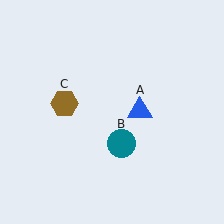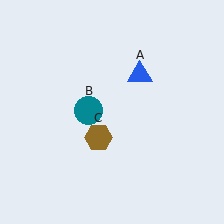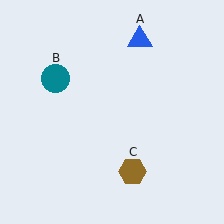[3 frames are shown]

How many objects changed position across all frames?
3 objects changed position: blue triangle (object A), teal circle (object B), brown hexagon (object C).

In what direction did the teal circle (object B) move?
The teal circle (object B) moved up and to the left.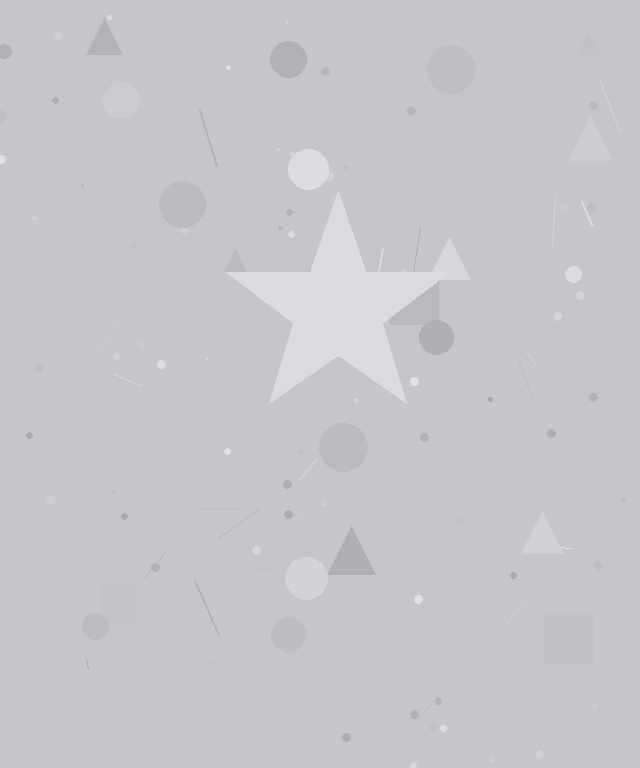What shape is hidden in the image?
A star is hidden in the image.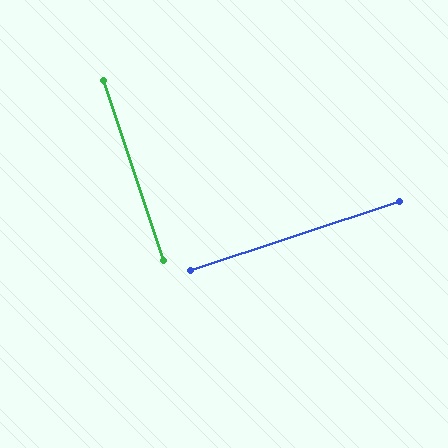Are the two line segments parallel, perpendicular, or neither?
Perpendicular — they meet at approximately 90°.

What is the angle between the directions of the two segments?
Approximately 90 degrees.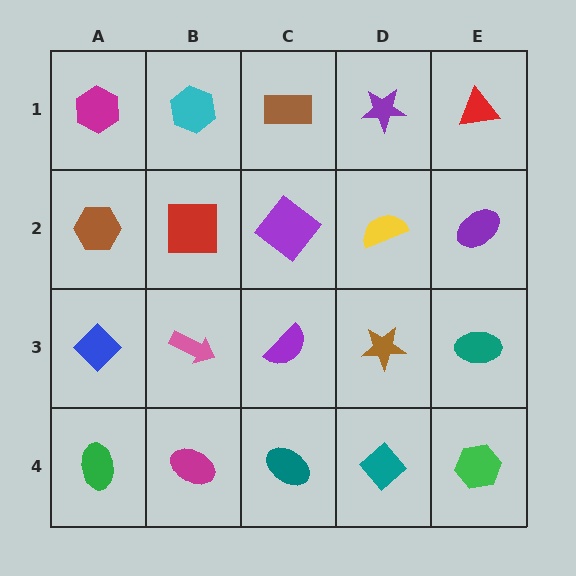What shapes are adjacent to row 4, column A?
A blue diamond (row 3, column A), a magenta ellipse (row 4, column B).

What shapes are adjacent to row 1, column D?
A yellow semicircle (row 2, column D), a brown rectangle (row 1, column C), a red triangle (row 1, column E).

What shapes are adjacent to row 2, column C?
A brown rectangle (row 1, column C), a purple semicircle (row 3, column C), a red square (row 2, column B), a yellow semicircle (row 2, column D).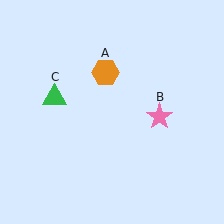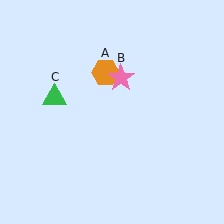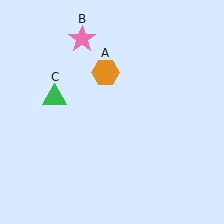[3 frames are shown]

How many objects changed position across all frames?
1 object changed position: pink star (object B).